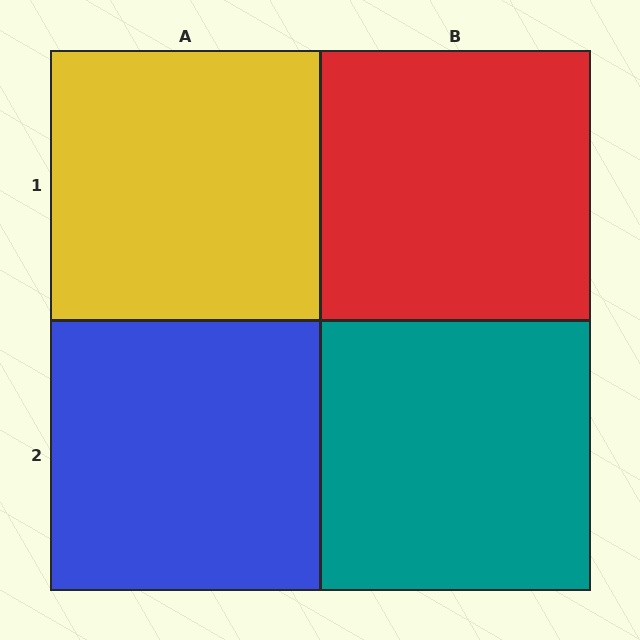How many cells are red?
1 cell is red.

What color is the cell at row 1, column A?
Yellow.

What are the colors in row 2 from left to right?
Blue, teal.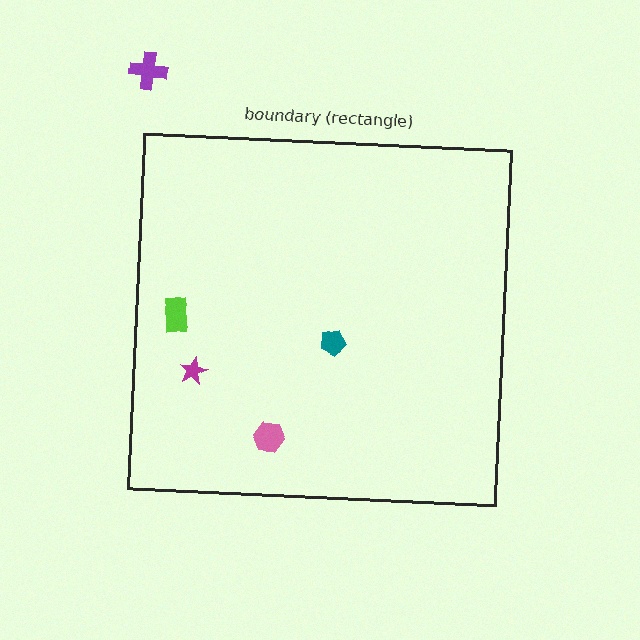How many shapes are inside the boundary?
4 inside, 1 outside.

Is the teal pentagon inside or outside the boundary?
Inside.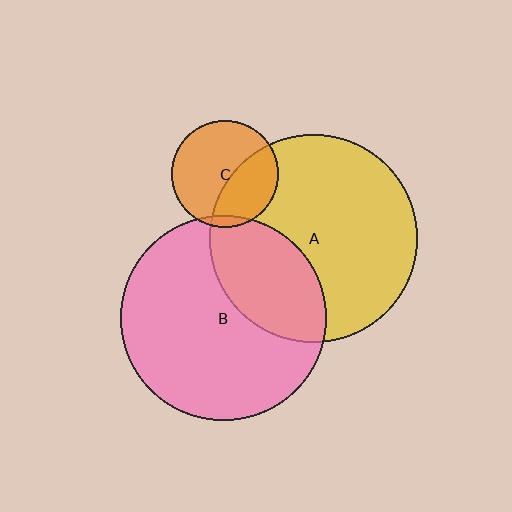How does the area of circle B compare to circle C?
Approximately 3.7 times.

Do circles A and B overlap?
Yes.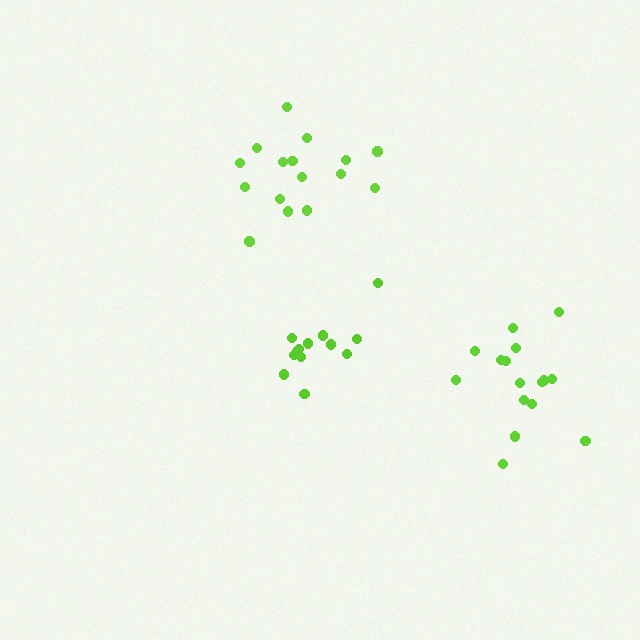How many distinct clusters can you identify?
There are 3 distinct clusters.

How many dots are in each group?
Group 1: 16 dots, Group 2: 13 dots, Group 3: 16 dots (45 total).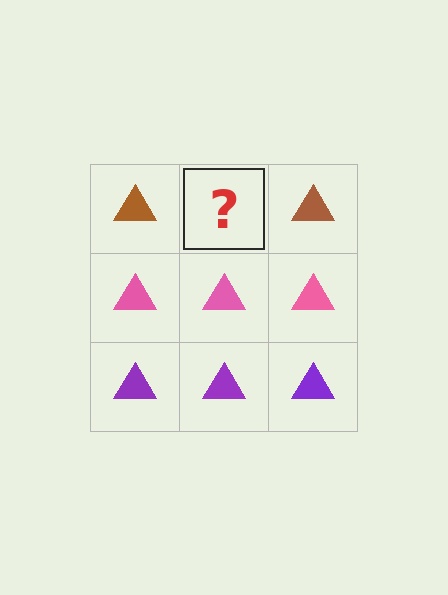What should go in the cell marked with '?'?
The missing cell should contain a brown triangle.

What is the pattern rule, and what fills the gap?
The rule is that each row has a consistent color. The gap should be filled with a brown triangle.